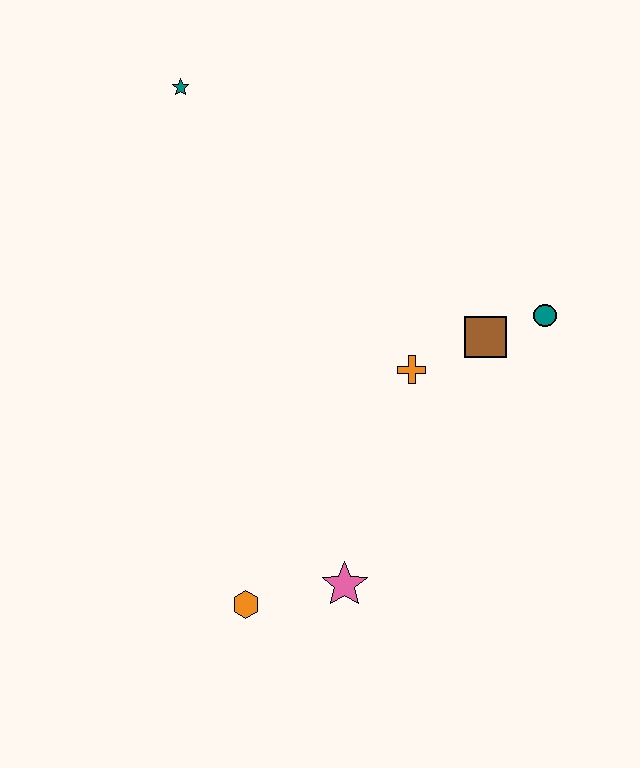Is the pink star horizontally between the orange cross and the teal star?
Yes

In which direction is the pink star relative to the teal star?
The pink star is below the teal star.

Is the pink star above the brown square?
No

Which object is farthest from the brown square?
The teal star is farthest from the brown square.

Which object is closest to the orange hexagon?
The pink star is closest to the orange hexagon.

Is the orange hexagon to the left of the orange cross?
Yes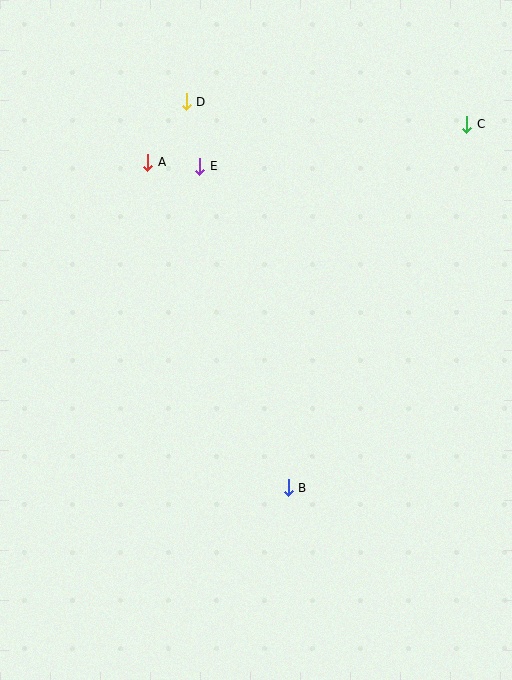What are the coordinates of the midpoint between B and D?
The midpoint between B and D is at (237, 295).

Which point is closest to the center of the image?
Point B at (288, 488) is closest to the center.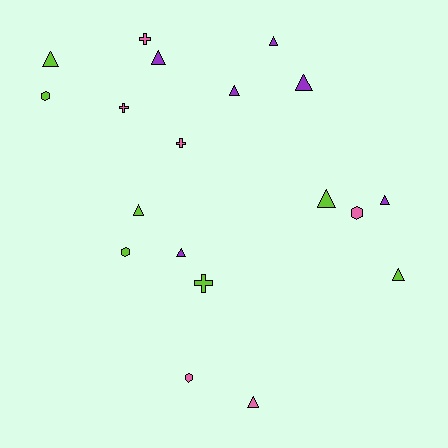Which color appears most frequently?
Lime, with 7 objects.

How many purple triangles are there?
There are 6 purple triangles.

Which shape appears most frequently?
Triangle, with 11 objects.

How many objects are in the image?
There are 19 objects.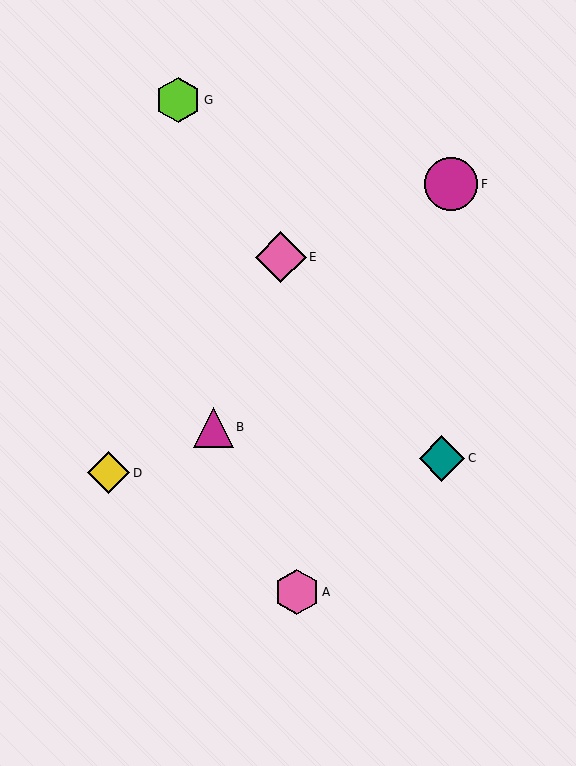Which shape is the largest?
The magenta circle (labeled F) is the largest.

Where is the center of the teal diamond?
The center of the teal diamond is at (442, 458).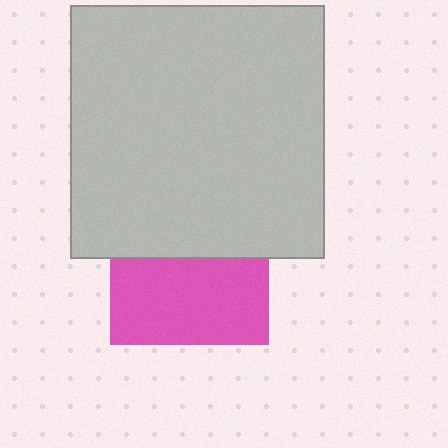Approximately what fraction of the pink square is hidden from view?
Roughly 46% of the pink square is hidden behind the light gray square.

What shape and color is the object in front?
The object in front is a light gray square.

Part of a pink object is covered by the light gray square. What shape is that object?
It is a square.